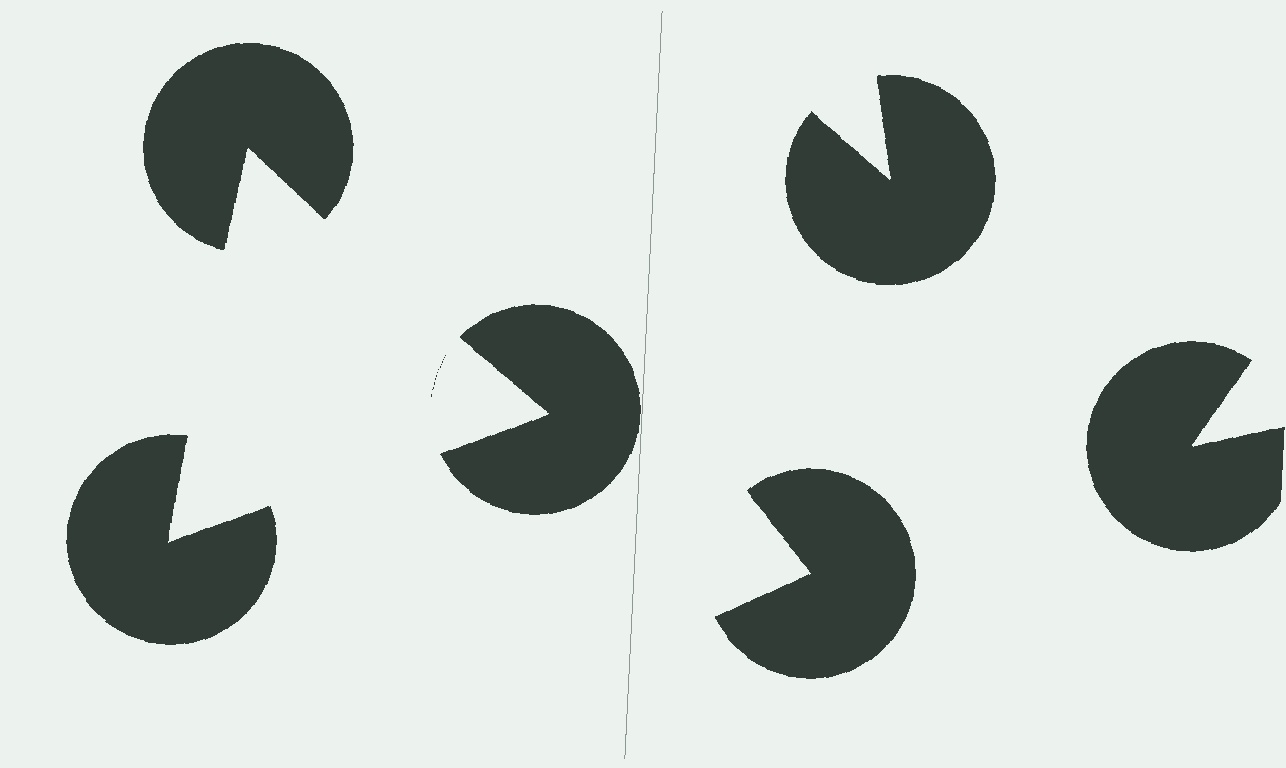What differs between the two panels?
The pac-man discs are positioned identically on both sides; only the wedge orientations differ. On the left they align to a triangle; on the right they are misaligned.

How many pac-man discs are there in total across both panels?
6 — 3 on each side.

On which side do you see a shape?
An illusory triangle appears on the left side. On the right side the wedge cuts are rotated, so no coherent shape forms.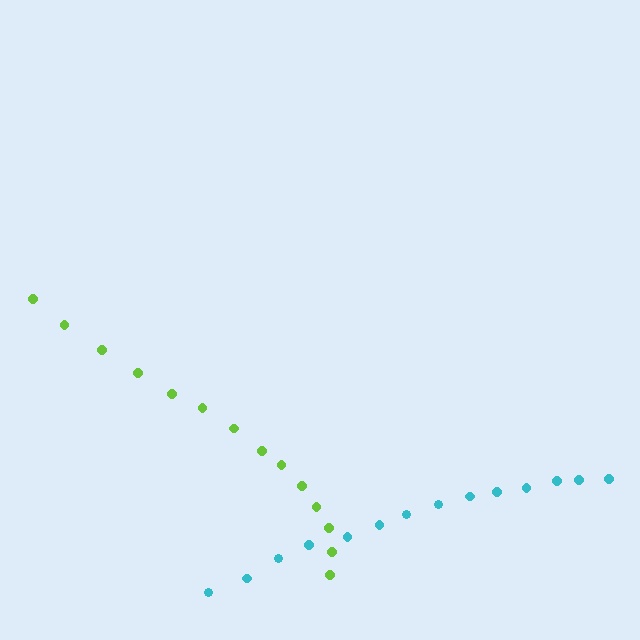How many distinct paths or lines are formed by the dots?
There are 2 distinct paths.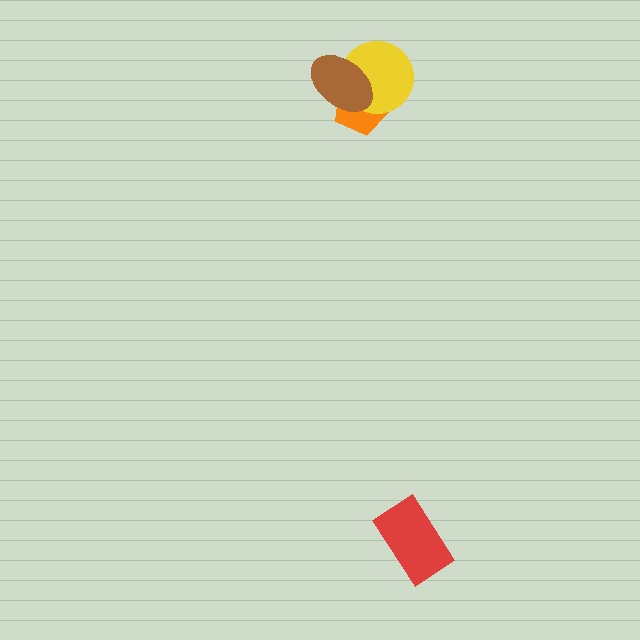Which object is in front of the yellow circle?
The brown ellipse is in front of the yellow circle.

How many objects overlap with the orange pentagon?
2 objects overlap with the orange pentagon.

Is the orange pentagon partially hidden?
Yes, it is partially covered by another shape.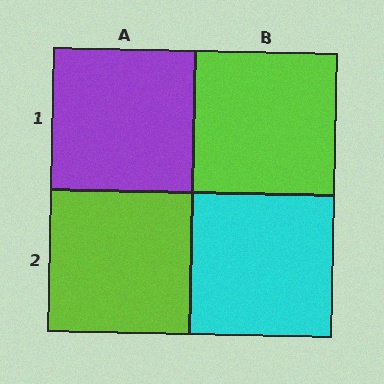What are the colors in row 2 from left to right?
Lime, cyan.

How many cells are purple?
1 cell is purple.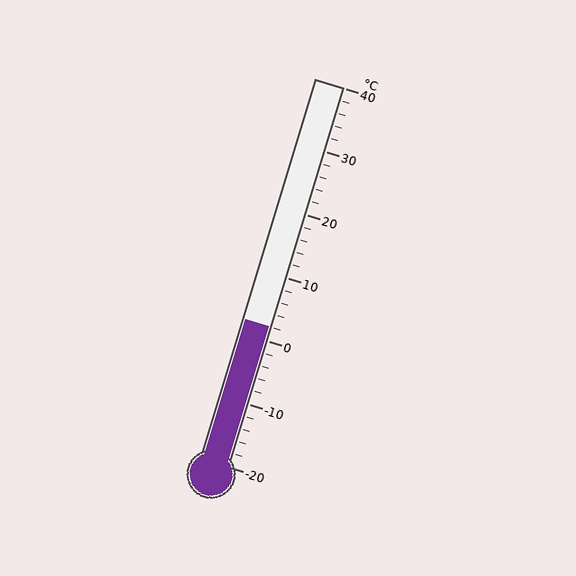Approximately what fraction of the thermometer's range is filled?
The thermometer is filled to approximately 35% of its range.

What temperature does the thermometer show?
The thermometer shows approximately 2°C.